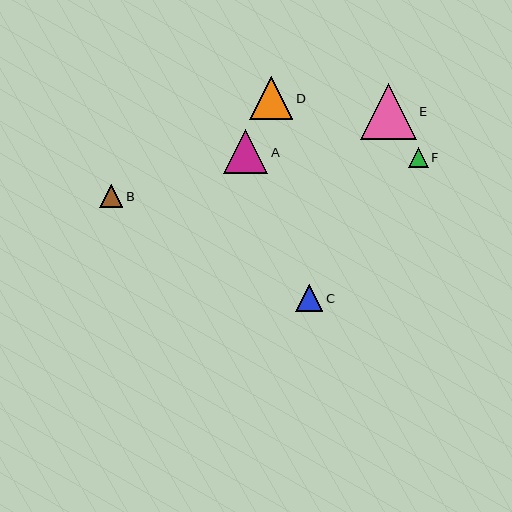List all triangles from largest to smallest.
From largest to smallest: E, A, D, C, B, F.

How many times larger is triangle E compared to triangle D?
Triangle E is approximately 1.3 times the size of triangle D.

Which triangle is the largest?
Triangle E is the largest with a size of approximately 56 pixels.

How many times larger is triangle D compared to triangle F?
Triangle D is approximately 2.2 times the size of triangle F.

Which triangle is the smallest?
Triangle F is the smallest with a size of approximately 20 pixels.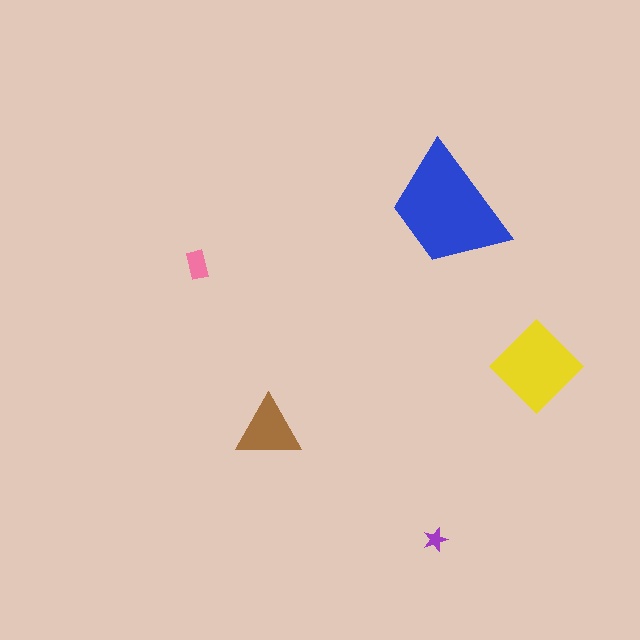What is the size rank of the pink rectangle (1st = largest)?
4th.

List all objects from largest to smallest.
The blue trapezoid, the yellow diamond, the brown triangle, the pink rectangle, the purple star.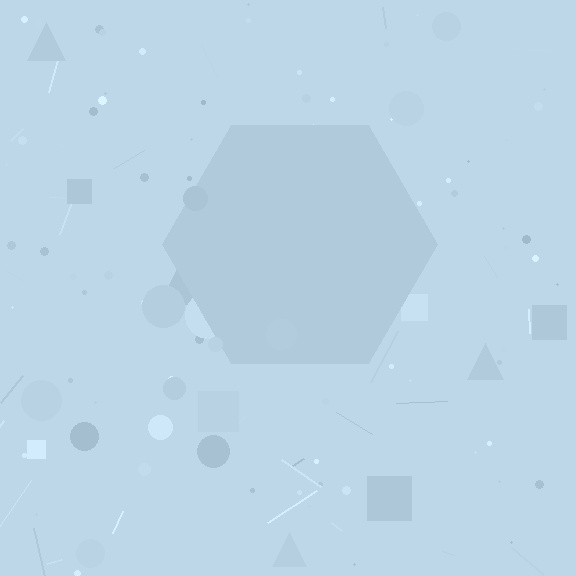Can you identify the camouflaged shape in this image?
The camouflaged shape is a hexagon.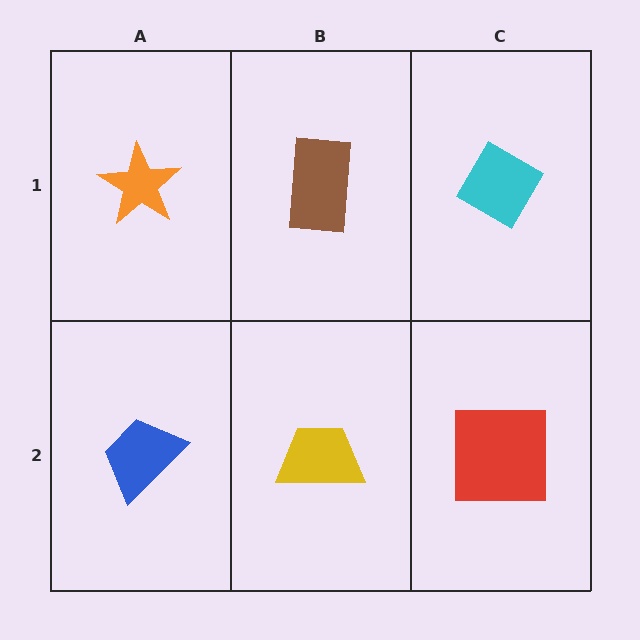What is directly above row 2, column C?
A cyan diamond.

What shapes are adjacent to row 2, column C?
A cyan diamond (row 1, column C), a yellow trapezoid (row 2, column B).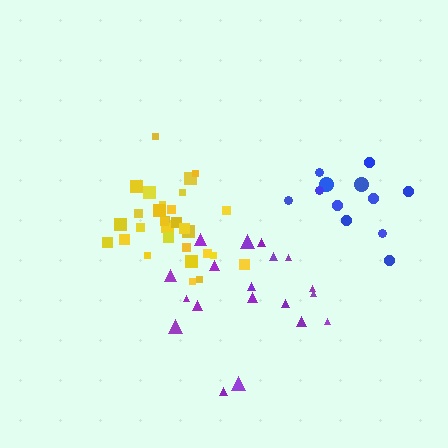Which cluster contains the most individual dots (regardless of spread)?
Yellow (30).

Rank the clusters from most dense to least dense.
yellow, purple, blue.